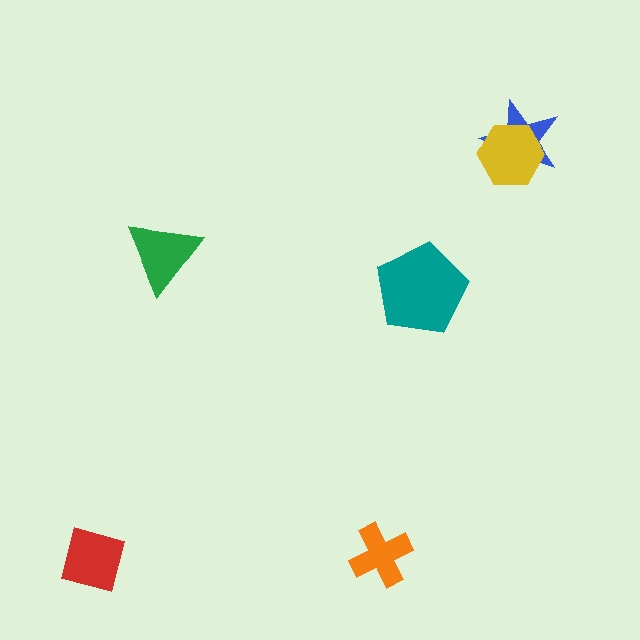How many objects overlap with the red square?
0 objects overlap with the red square.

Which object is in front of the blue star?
The yellow hexagon is in front of the blue star.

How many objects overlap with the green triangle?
0 objects overlap with the green triangle.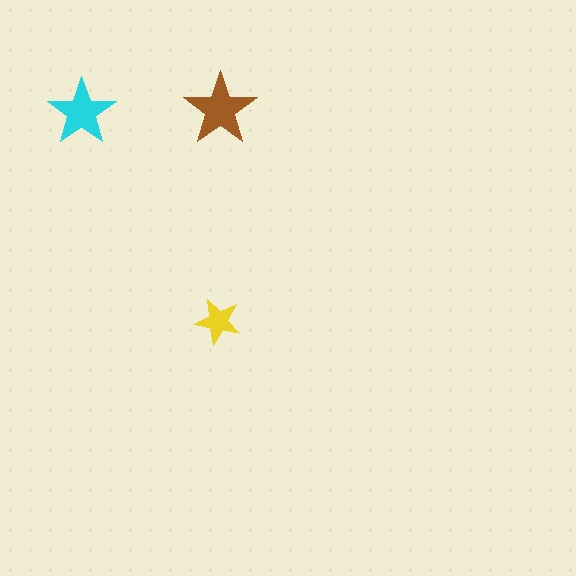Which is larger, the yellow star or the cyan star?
The cyan one.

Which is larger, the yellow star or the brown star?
The brown one.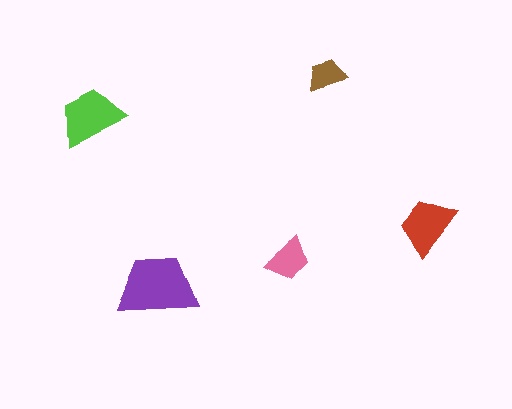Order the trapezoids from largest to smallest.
the purple one, the lime one, the red one, the pink one, the brown one.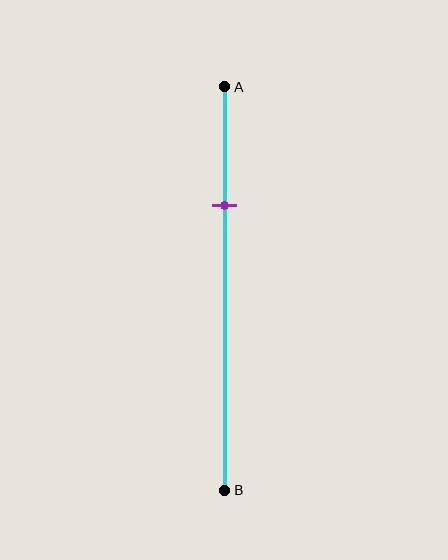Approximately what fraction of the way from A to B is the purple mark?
The purple mark is approximately 30% of the way from A to B.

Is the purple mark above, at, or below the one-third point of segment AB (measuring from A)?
The purple mark is above the one-third point of segment AB.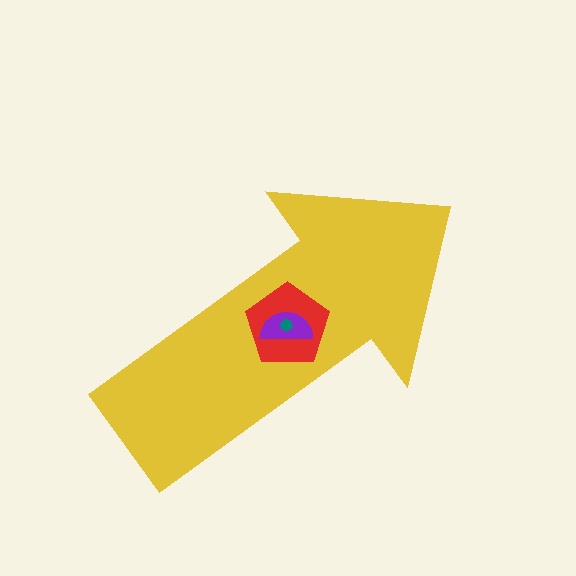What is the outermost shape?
The yellow arrow.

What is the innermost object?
The teal hexagon.